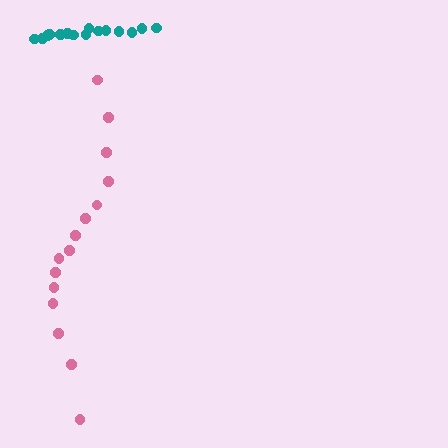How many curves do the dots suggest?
There are 2 distinct paths.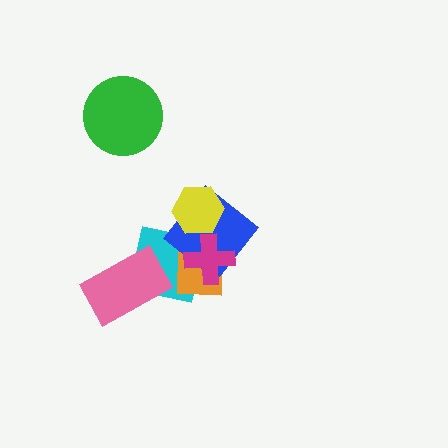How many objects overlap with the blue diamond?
4 objects overlap with the blue diamond.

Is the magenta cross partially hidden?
No, no other shape covers it.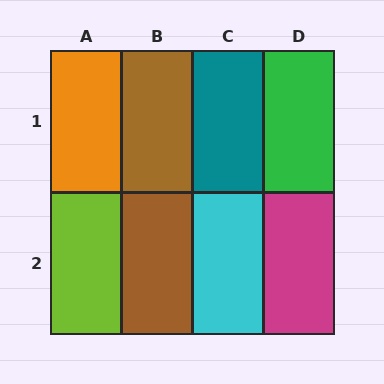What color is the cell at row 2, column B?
Brown.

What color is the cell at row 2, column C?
Cyan.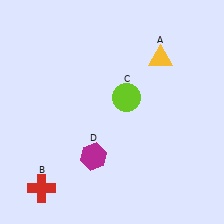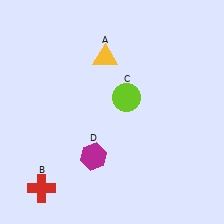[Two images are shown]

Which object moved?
The yellow triangle (A) moved left.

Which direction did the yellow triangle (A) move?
The yellow triangle (A) moved left.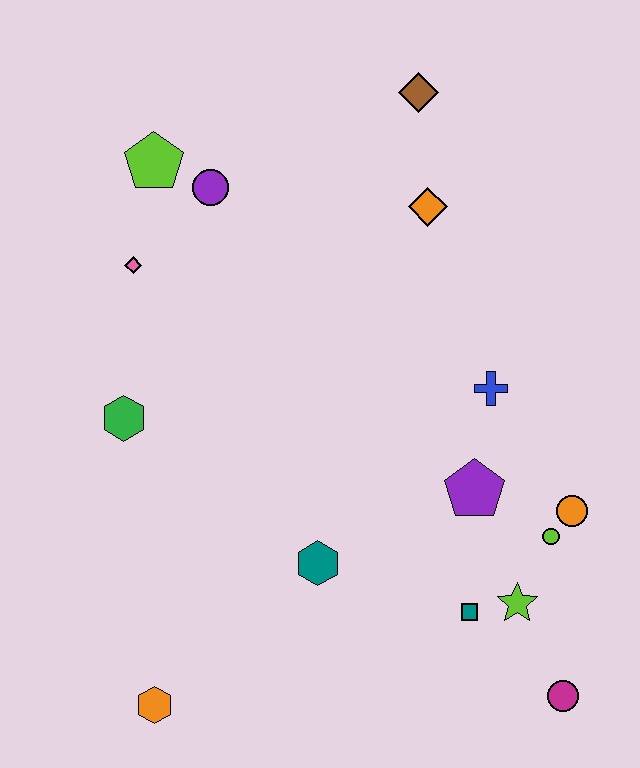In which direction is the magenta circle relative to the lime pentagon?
The magenta circle is below the lime pentagon.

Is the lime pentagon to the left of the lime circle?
Yes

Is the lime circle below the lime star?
No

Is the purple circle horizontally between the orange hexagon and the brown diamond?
Yes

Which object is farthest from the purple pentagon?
The lime pentagon is farthest from the purple pentagon.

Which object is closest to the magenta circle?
The lime star is closest to the magenta circle.